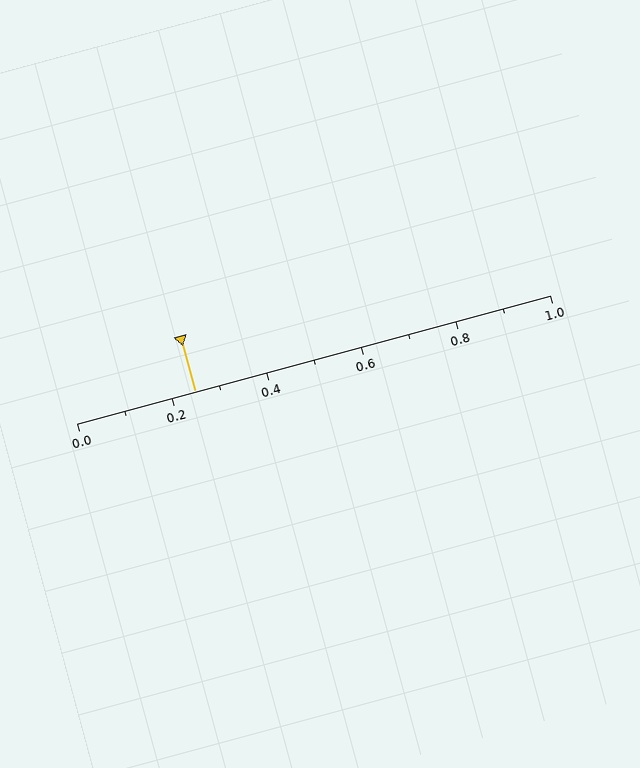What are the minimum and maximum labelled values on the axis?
The axis runs from 0.0 to 1.0.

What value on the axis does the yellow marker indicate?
The marker indicates approximately 0.25.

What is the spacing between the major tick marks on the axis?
The major ticks are spaced 0.2 apart.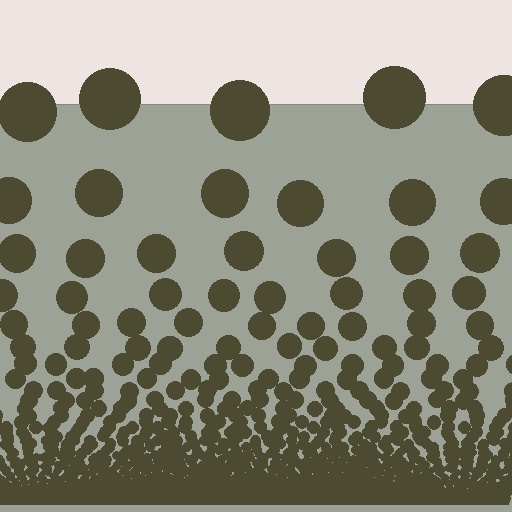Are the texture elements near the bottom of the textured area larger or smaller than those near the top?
Smaller. The gradient is inverted — elements near the bottom are smaller and denser.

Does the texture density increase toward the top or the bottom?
Density increases toward the bottom.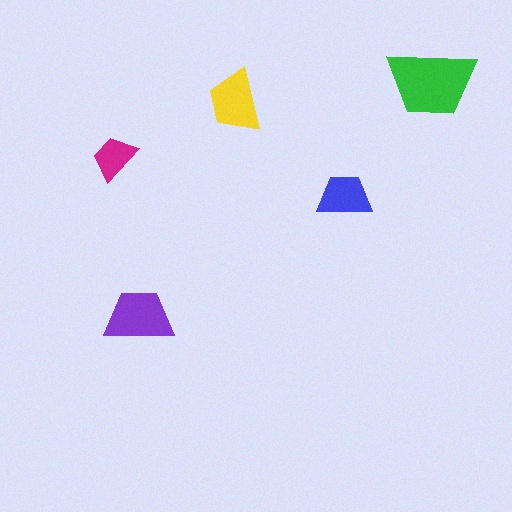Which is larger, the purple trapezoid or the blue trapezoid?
The purple one.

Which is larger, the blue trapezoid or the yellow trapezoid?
The yellow one.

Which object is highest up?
The green trapezoid is topmost.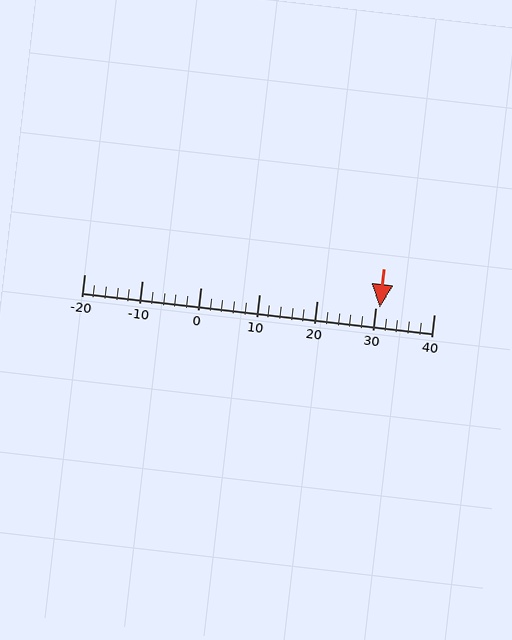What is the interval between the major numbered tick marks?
The major tick marks are spaced 10 units apart.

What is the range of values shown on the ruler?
The ruler shows values from -20 to 40.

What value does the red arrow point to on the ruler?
The red arrow points to approximately 31.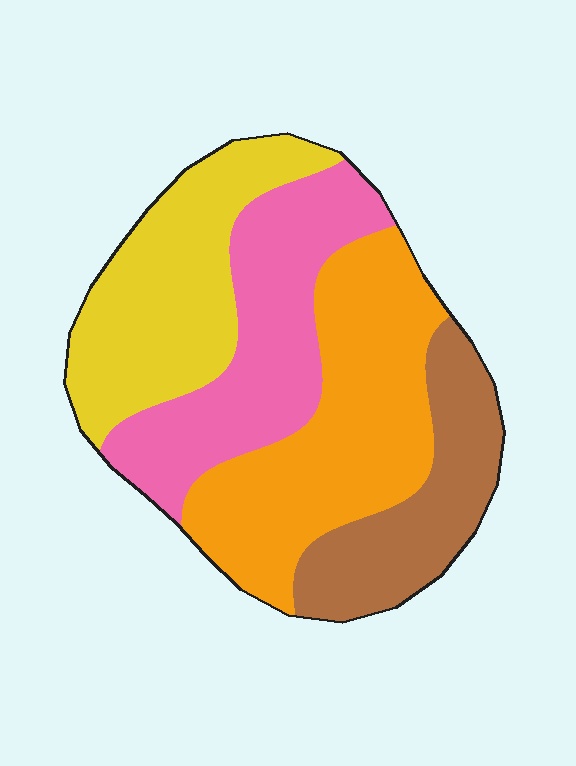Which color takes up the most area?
Orange, at roughly 30%.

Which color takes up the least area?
Brown, at roughly 20%.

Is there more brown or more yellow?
Yellow.